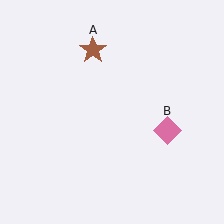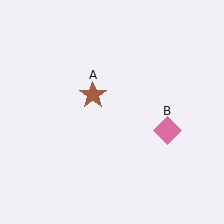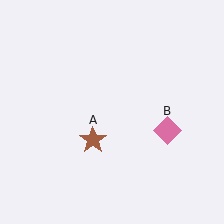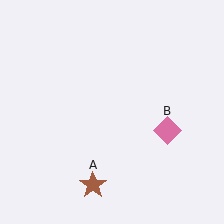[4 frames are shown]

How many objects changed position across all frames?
1 object changed position: brown star (object A).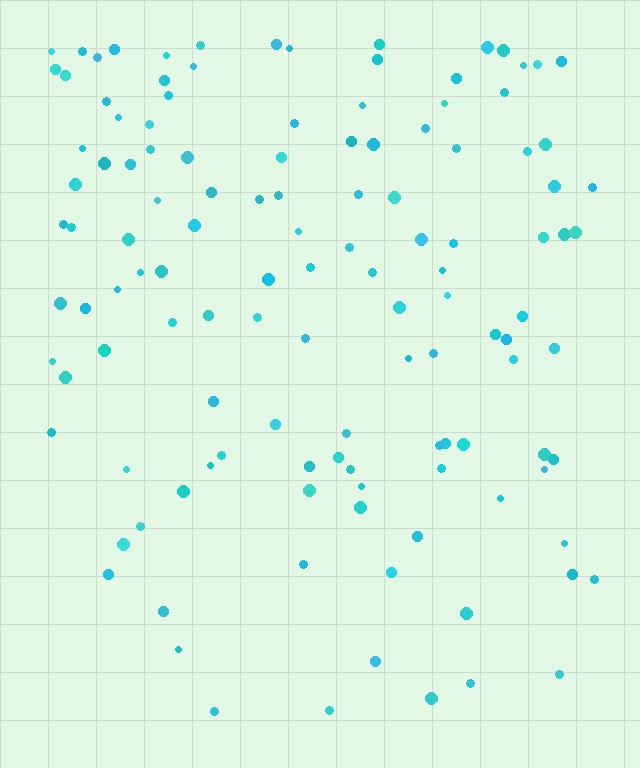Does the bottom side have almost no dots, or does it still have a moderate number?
Still a moderate number, just noticeably fewer than the top.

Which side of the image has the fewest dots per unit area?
The bottom.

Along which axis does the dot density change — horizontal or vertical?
Vertical.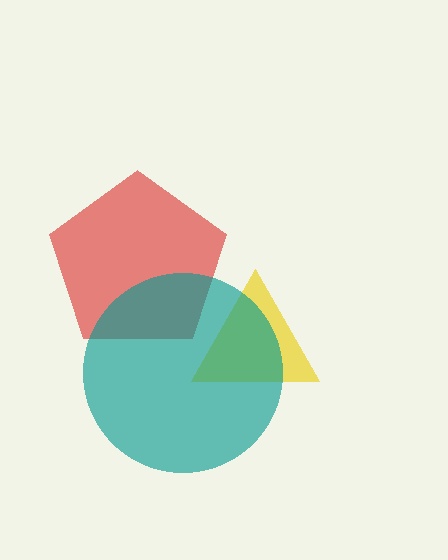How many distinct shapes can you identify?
There are 3 distinct shapes: a red pentagon, a yellow triangle, a teal circle.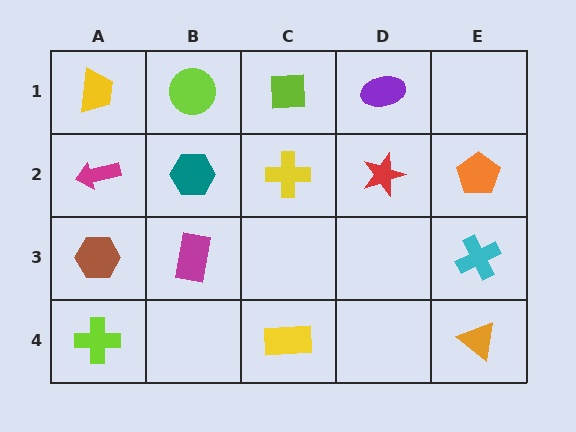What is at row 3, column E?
A cyan cross.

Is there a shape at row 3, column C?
No, that cell is empty.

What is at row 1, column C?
A lime square.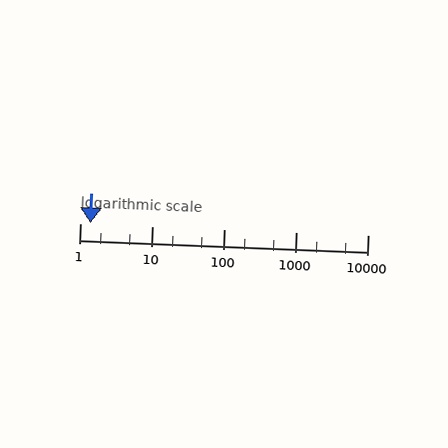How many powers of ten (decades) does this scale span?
The scale spans 4 decades, from 1 to 10000.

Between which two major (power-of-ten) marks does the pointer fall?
The pointer is between 1 and 10.